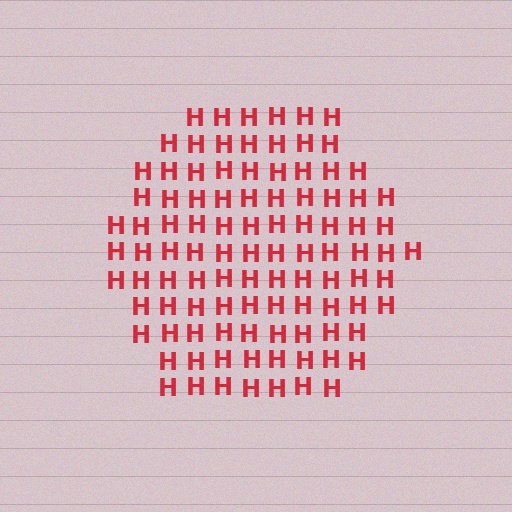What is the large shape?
The large shape is a hexagon.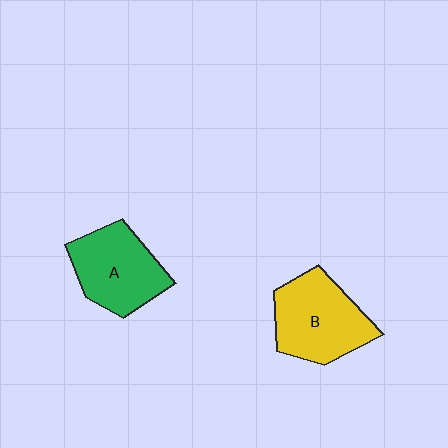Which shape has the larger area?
Shape B (yellow).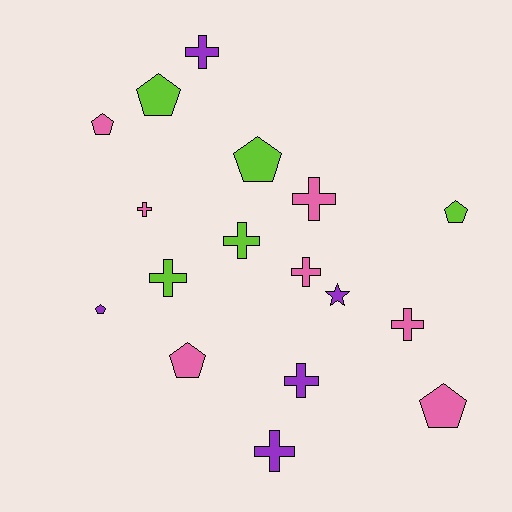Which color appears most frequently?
Pink, with 7 objects.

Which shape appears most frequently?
Cross, with 9 objects.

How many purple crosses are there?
There are 3 purple crosses.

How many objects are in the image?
There are 17 objects.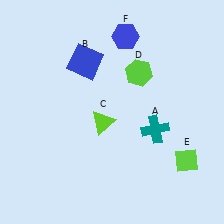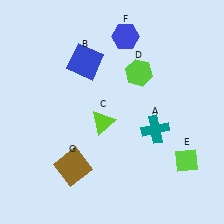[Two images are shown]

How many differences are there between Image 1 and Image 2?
There is 1 difference between the two images.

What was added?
A brown square (G) was added in Image 2.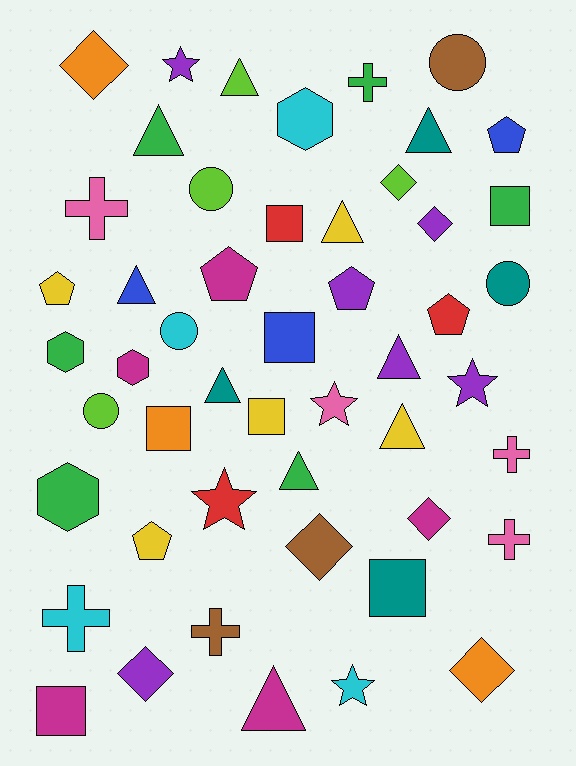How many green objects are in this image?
There are 6 green objects.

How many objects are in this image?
There are 50 objects.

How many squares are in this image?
There are 7 squares.